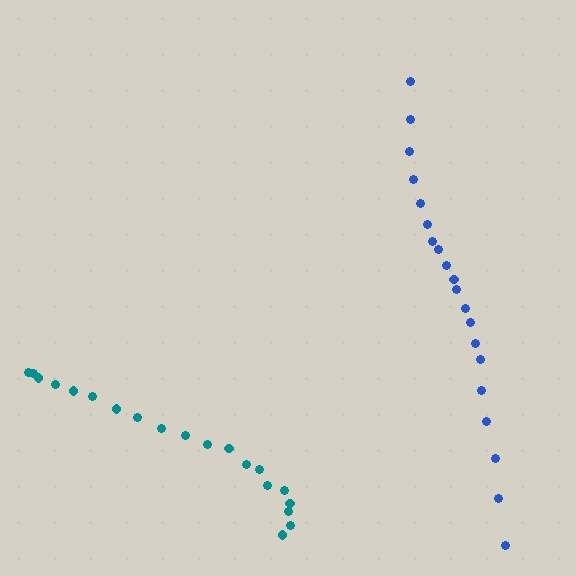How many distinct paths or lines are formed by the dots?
There are 2 distinct paths.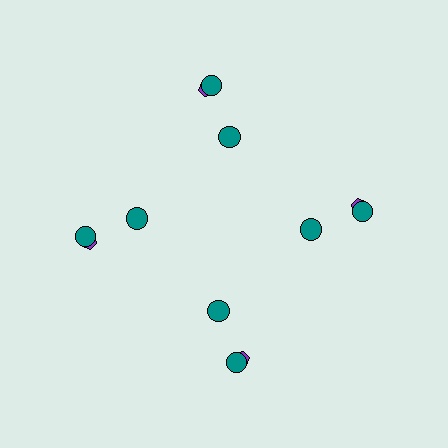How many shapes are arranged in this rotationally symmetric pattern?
There are 12 shapes, arranged in 4 groups of 3.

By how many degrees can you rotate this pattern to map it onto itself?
The pattern maps onto itself every 90 degrees of rotation.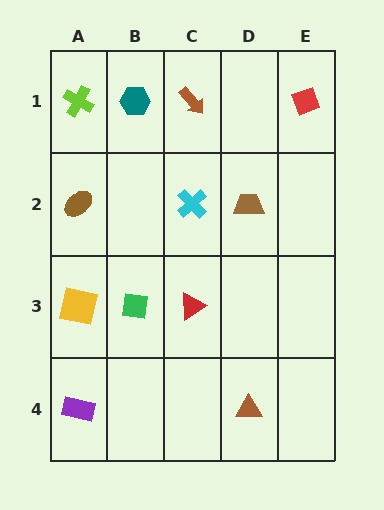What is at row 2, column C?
A cyan cross.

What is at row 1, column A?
A lime cross.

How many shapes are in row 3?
3 shapes.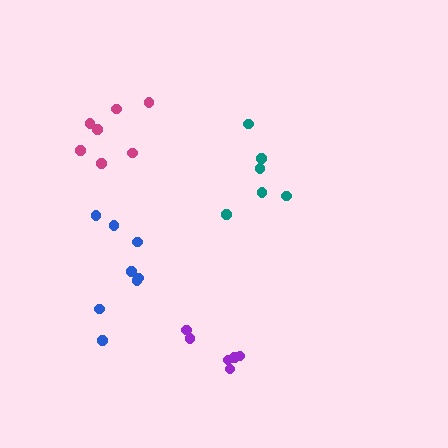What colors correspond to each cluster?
The clusters are colored: purple, teal, magenta, blue.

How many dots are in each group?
Group 1: 6 dots, Group 2: 6 dots, Group 3: 7 dots, Group 4: 8 dots (27 total).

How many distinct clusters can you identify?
There are 4 distinct clusters.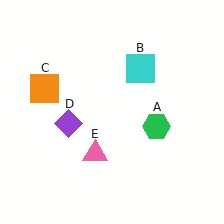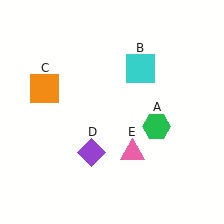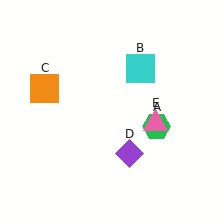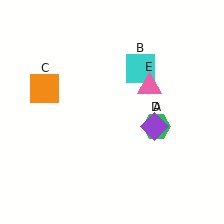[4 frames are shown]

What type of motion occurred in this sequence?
The purple diamond (object D), pink triangle (object E) rotated counterclockwise around the center of the scene.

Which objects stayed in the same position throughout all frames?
Green hexagon (object A) and cyan square (object B) and orange square (object C) remained stationary.